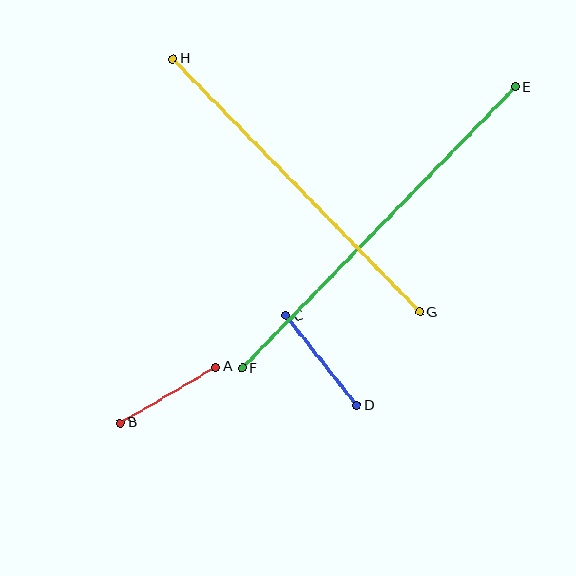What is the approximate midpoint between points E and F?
The midpoint is at approximately (379, 228) pixels.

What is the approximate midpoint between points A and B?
The midpoint is at approximately (168, 395) pixels.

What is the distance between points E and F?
The distance is approximately 392 pixels.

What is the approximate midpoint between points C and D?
The midpoint is at approximately (321, 361) pixels.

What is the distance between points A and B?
The distance is approximately 110 pixels.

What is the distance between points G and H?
The distance is approximately 354 pixels.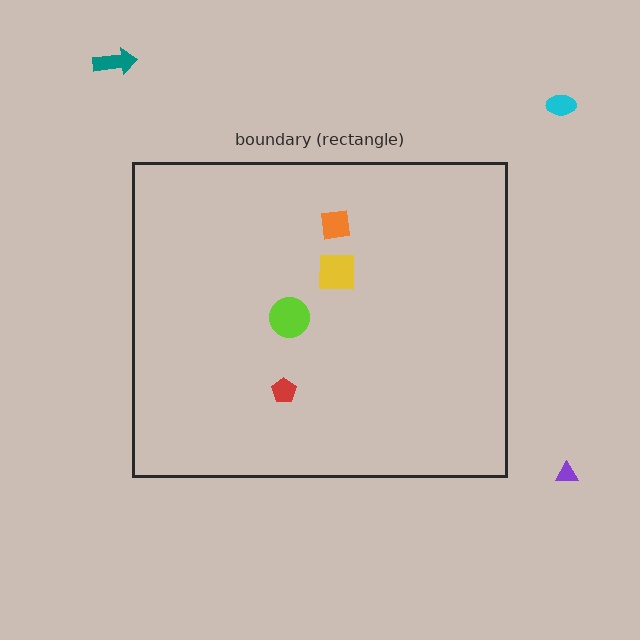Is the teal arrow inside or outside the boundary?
Outside.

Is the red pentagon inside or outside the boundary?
Inside.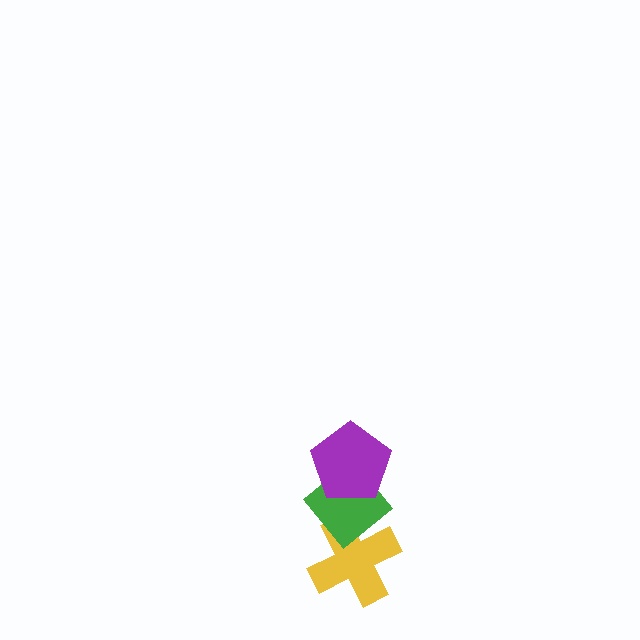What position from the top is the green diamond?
The green diamond is 2nd from the top.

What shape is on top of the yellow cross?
The green diamond is on top of the yellow cross.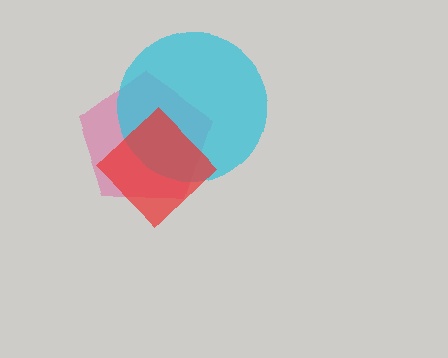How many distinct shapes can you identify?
There are 3 distinct shapes: a pink pentagon, a cyan circle, a red diamond.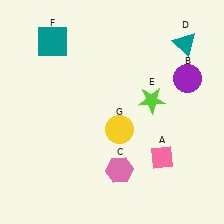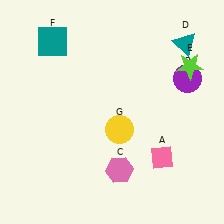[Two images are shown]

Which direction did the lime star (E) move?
The lime star (E) moved right.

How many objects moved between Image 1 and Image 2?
1 object moved between the two images.